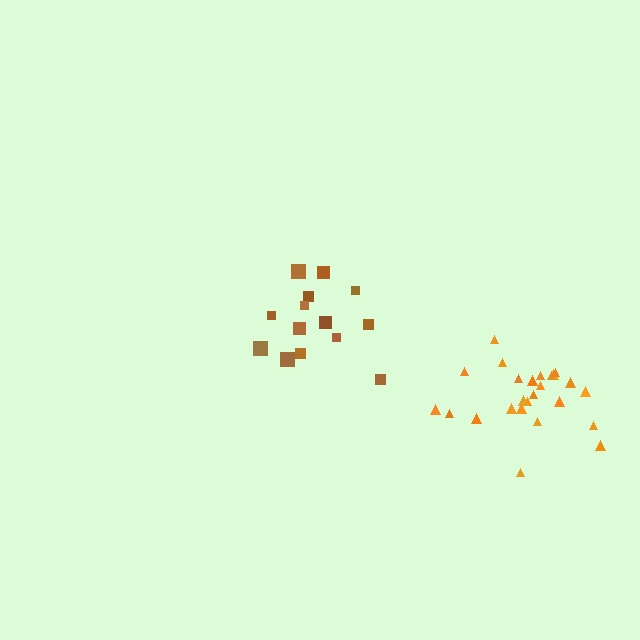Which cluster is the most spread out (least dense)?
Brown.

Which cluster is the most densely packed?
Orange.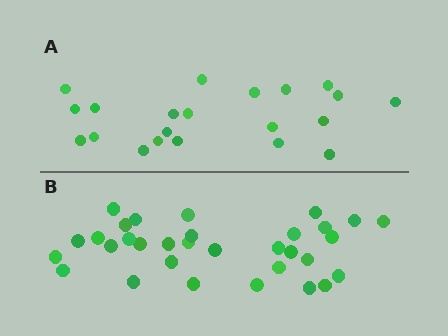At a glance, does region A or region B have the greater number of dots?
Region B (the bottom region) has more dots.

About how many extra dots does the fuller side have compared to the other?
Region B has roughly 12 or so more dots than region A.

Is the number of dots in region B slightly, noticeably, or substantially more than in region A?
Region B has substantially more. The ratio is roughly 1.5 to 1.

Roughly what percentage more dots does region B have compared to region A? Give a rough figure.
About 50% more.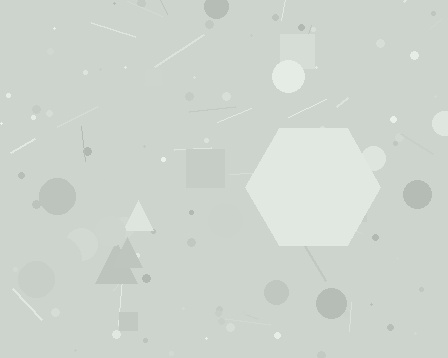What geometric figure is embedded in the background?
A hexagon is embedded in the background.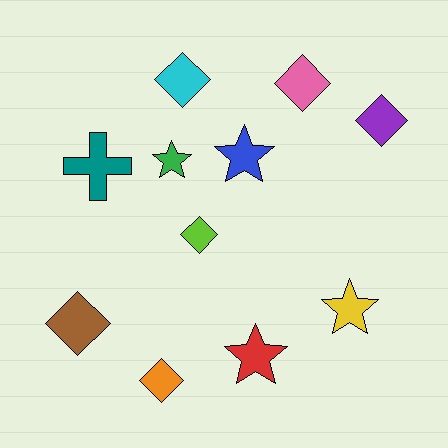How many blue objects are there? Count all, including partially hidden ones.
There is 1 blue object.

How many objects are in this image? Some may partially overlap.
There are 11 objects.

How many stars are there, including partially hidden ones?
There are 4 stars.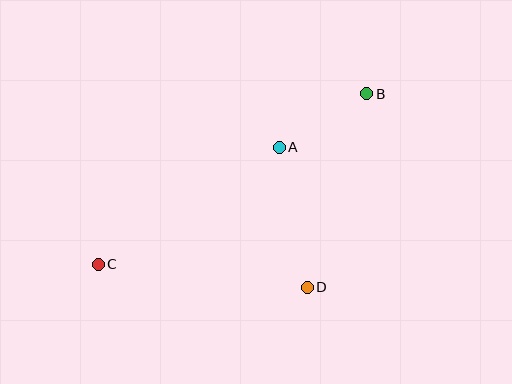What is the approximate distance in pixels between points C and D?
The distance between C and D is approximately 211 pixels.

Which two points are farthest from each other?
Points B and C are farthest from each other.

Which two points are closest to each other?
Points A and B are closest to each other.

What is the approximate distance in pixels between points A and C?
The distance between A and C is approximately 215 pixels.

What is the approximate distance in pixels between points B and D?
The distance between B and D is approximately 202 pixels.